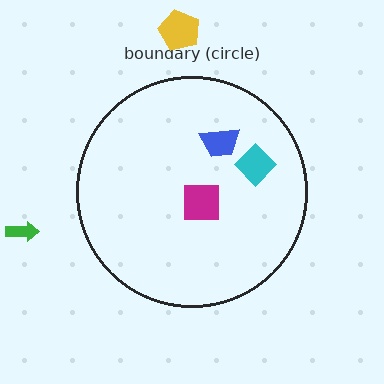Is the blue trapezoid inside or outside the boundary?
Inside.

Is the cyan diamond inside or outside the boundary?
Inside.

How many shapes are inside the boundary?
3 inside, 2 outside.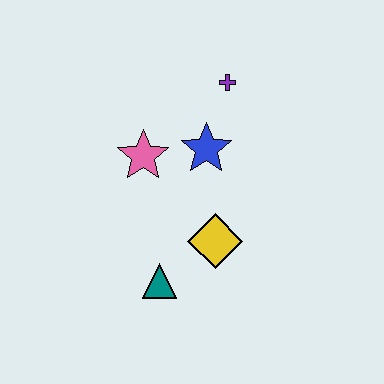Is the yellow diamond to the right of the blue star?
Yes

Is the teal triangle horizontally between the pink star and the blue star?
Yes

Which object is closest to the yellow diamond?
The teal triangle is closest to the yellow diamond.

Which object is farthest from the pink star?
The teal triangle is farthest from the pink star.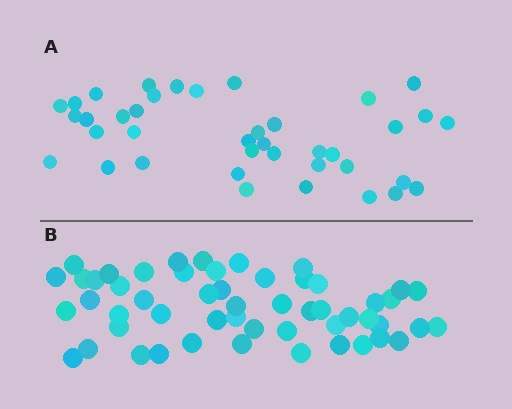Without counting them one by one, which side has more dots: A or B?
Region B (the bottom region) has more dots.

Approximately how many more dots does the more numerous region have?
Region B has approximately 15 more dots than region A.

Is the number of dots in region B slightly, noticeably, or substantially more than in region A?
Region B has noticeably more, but not dramatically so. The ratio is roughly 1.4 to 1.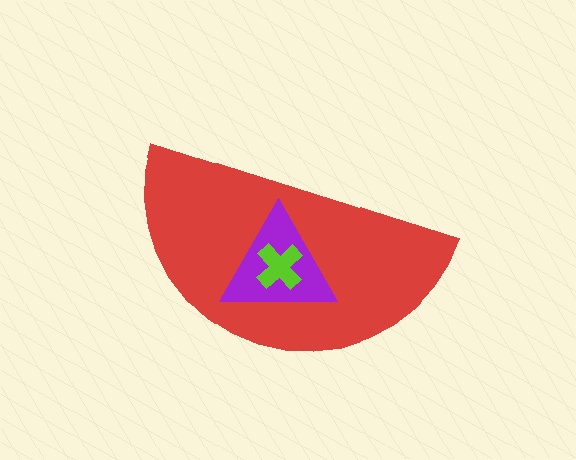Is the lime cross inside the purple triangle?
Yes.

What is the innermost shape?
The lime cross.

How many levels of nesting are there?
3.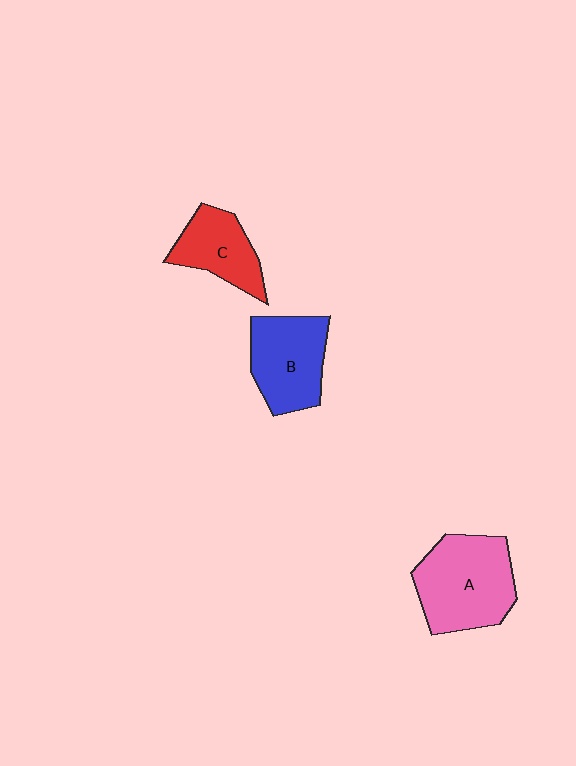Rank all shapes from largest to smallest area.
From largest to smallest: A (pink), B (blue), C (red).